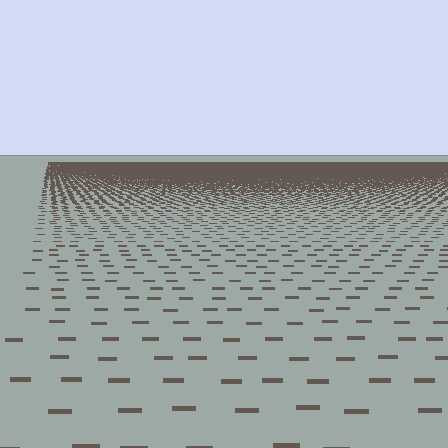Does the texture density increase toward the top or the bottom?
Density increases toward the top.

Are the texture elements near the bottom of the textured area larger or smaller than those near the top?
Larger. Near the bottom, elements are closer to the viewer and appear at a bigger on-screen size.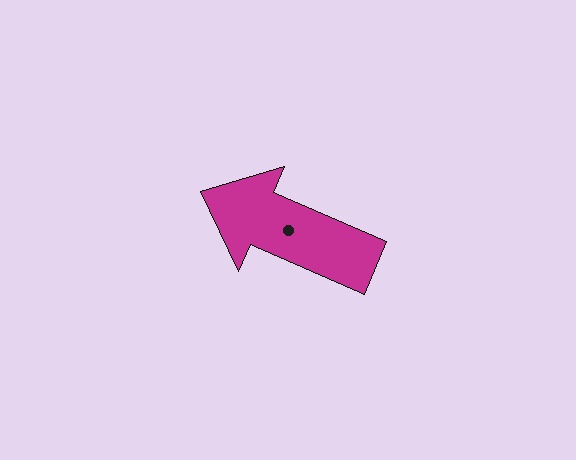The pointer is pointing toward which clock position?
Roughly 10 o'clock.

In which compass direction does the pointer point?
Northwest.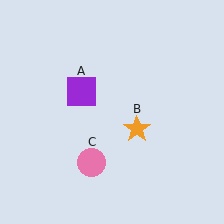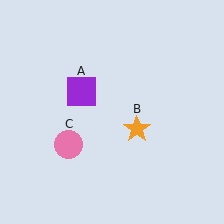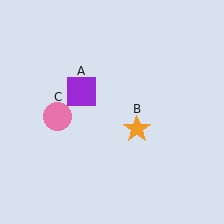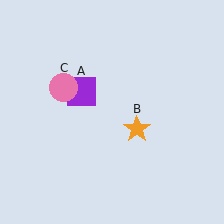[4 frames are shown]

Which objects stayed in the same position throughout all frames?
Purple square (object A) and orange star (object B) remained stationary.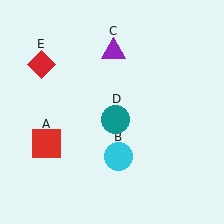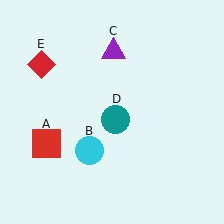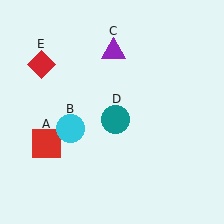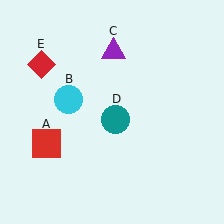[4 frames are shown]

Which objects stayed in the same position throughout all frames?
Red square (object A) and purple triangle (object C) and teal circle (object D) and red diamond (object E) remained stationary.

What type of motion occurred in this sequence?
The cyan circle (object B) rotated clockwise around the center of the scene.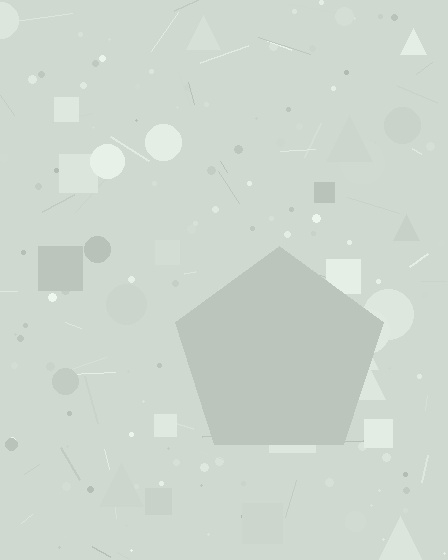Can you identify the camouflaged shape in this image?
The camouflaged shape is a pentagon.